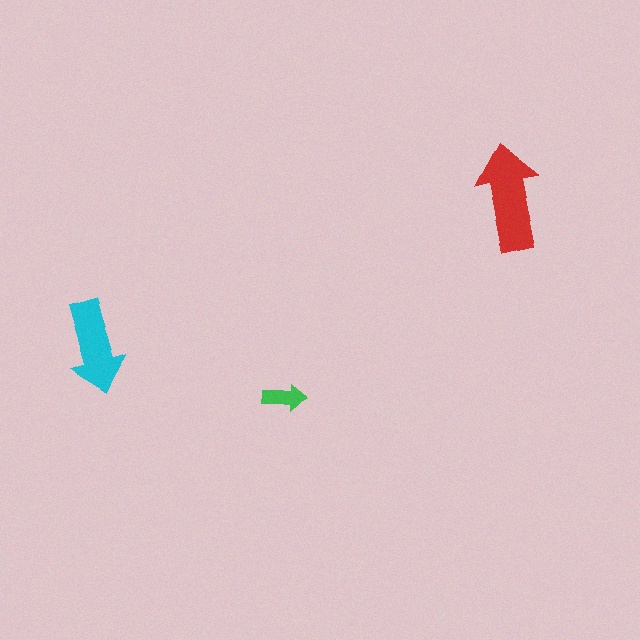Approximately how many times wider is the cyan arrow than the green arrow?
About 2 times wider.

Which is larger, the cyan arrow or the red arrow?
The red one.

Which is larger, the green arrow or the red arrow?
The red one.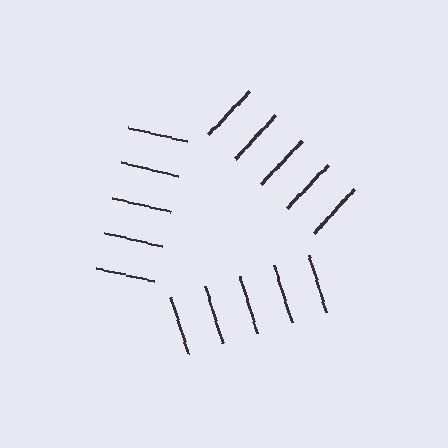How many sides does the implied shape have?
3 sides — the line-ends trace a triangle.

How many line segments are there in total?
15 — 5 along each of the 3 edges.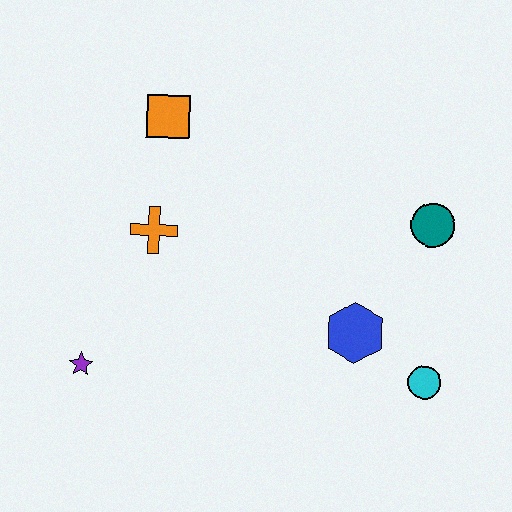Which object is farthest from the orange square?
The cyan circle is farthest from the orange square.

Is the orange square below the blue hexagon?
No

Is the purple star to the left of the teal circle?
Yes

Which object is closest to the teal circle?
The blue hexagon is closest to the teal circle.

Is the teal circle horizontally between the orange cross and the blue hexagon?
No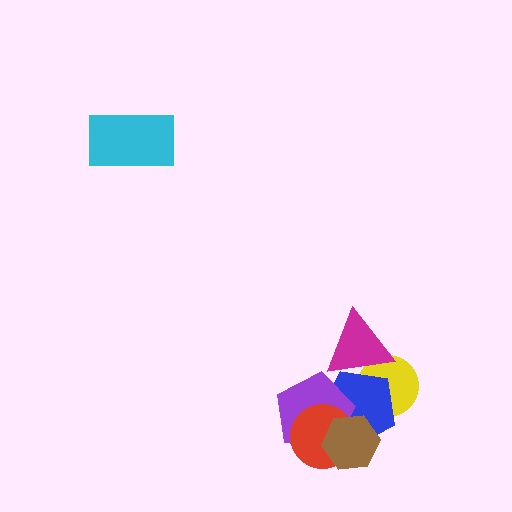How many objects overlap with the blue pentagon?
5 objects overlap with the blue pentagon.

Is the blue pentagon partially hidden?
Yes, it is partially covered by another shape.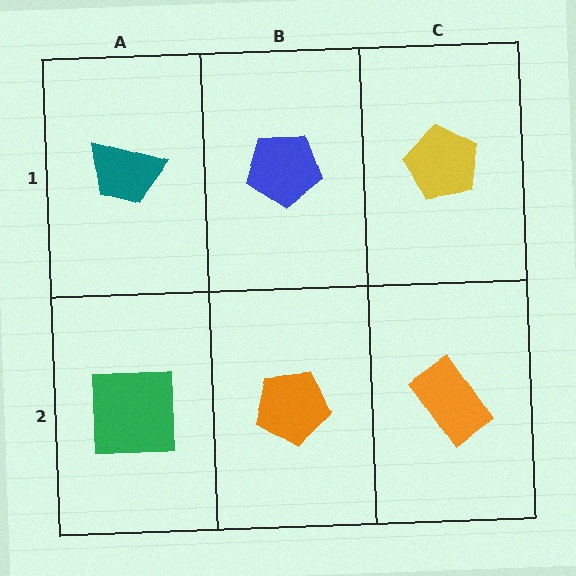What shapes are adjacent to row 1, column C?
An orange rectangle (row 2, column C), a blue pentagon (row 1, column B).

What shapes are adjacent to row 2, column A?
A teal trapezoid (row 1, column A), an orange pentagon (row 2, column B).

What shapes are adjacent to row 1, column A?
A green square (row 2, column A), a blue pentagon (row 1, column B).